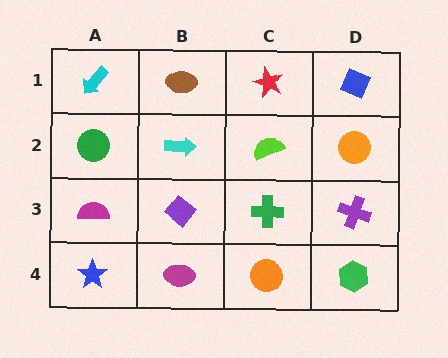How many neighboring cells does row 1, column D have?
2.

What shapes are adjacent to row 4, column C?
A green cross (row 3, column C), a magenta ellipse (row 4, column B), a green hexagon (row 4, column D).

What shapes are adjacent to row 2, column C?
A red star (row 1, column C), a green cross (row 3, column C), a cyan arrow (row 2, column B), an orange circle (row 2, column D).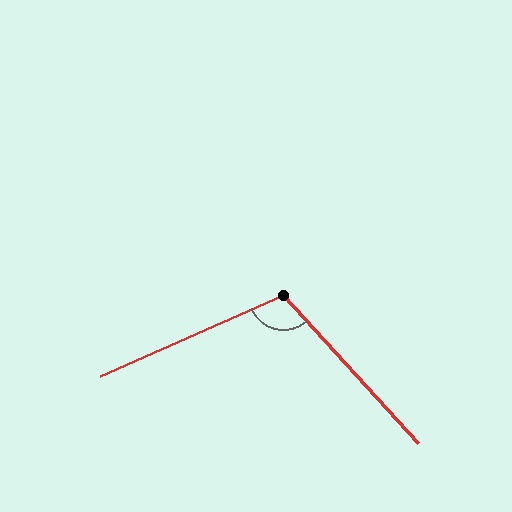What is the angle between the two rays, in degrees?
Approximately 108 degrees.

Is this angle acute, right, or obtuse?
It is obtuse.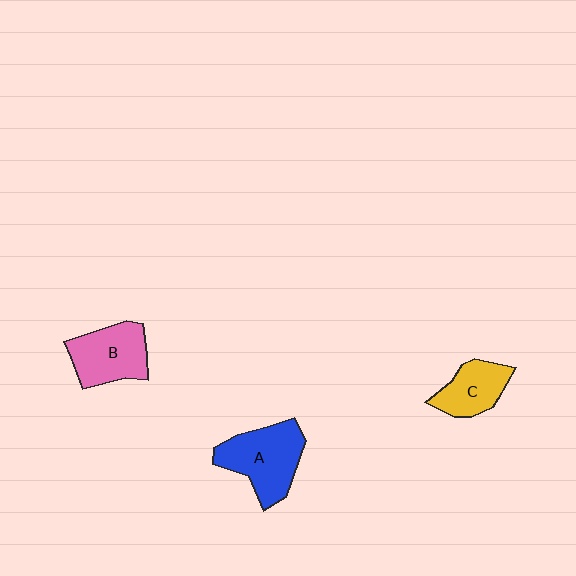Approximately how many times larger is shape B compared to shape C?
Approximately 1.3 times.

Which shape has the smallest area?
Shape C (yellow).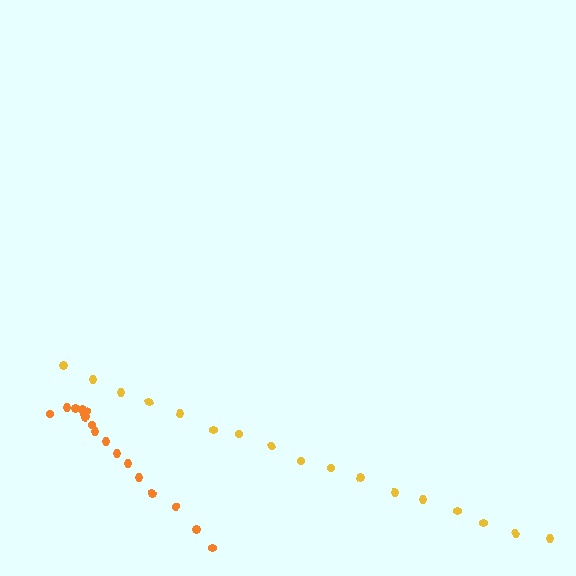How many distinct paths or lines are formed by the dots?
There are 2 distinct paths.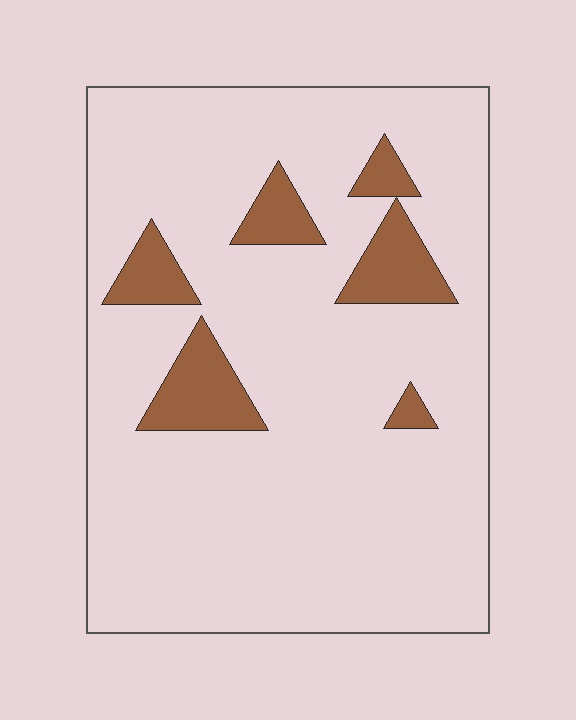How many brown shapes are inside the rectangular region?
6.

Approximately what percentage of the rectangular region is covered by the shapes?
Approximately 10%.